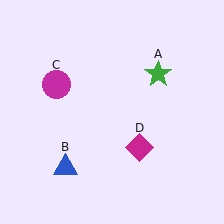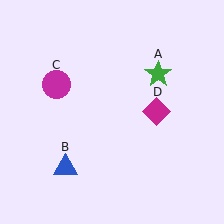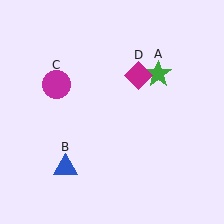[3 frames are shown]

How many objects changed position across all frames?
1 object changed position: magenta diamond (object D).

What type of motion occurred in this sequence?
The magenta diamond (object D) rotated counterclockwise around the center of the scene.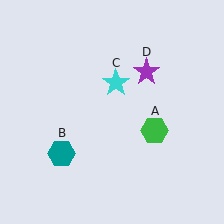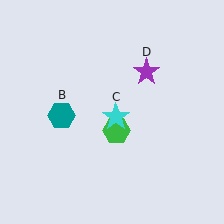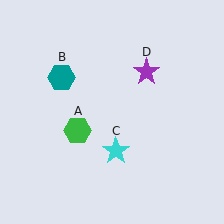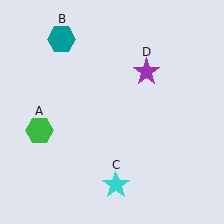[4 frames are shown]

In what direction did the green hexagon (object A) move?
The green hexagon (object A) moved left.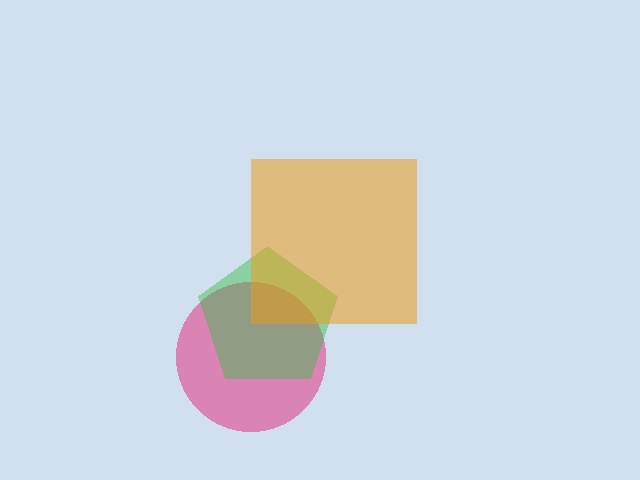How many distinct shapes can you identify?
There are 3 distinct shapes: a pink circle, a green pentagon, an orange square.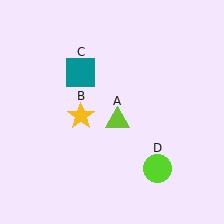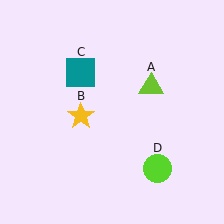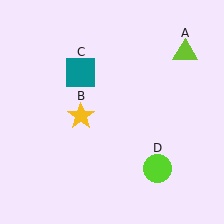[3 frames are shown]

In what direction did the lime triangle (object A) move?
The lime triangle (object A) moved up and to the right.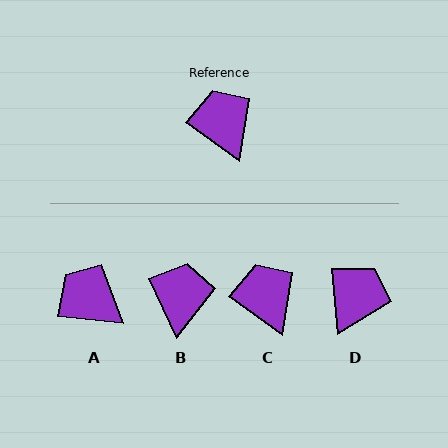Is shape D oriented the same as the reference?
No, it is off by about 50 degrees.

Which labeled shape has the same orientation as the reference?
C.